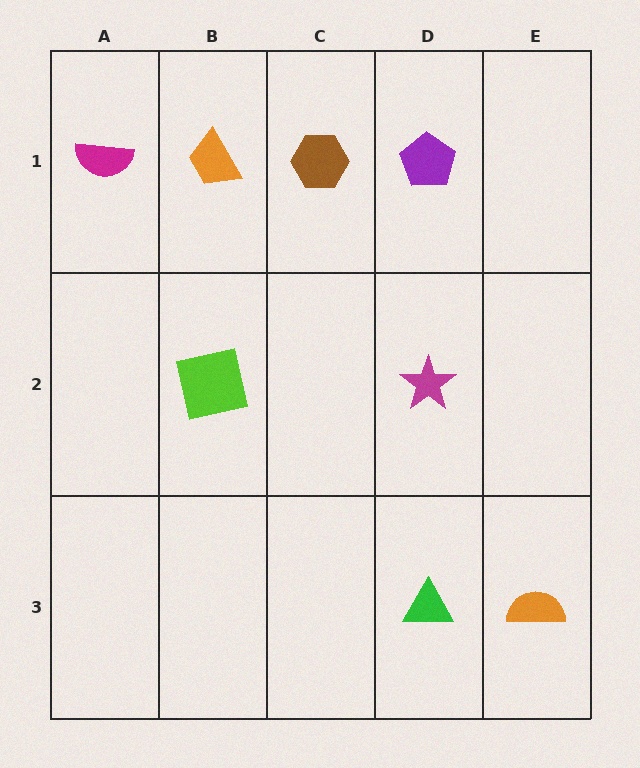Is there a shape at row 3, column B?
No, that cell is empty.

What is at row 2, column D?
A magenta star.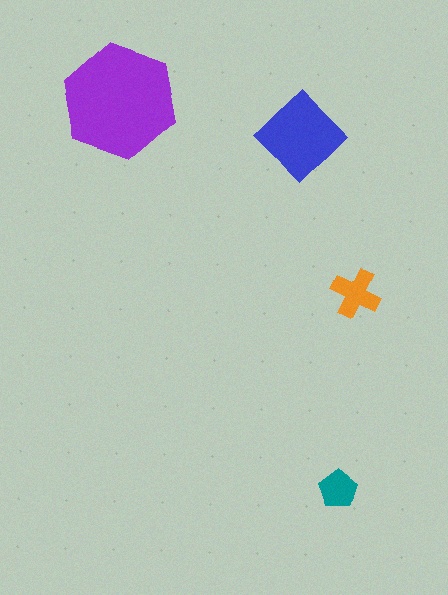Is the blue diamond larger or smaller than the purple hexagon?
Smaller.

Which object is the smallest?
The teal pentagon.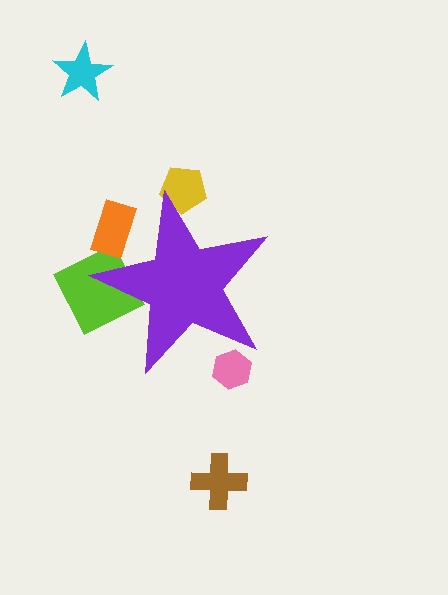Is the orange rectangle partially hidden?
Yes, the orange rectangle is partially hidden behind the purple star.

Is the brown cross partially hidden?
No, the brown cross is fully visible.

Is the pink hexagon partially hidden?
Yes, the pink hexagon is partially hidden behind the purple star.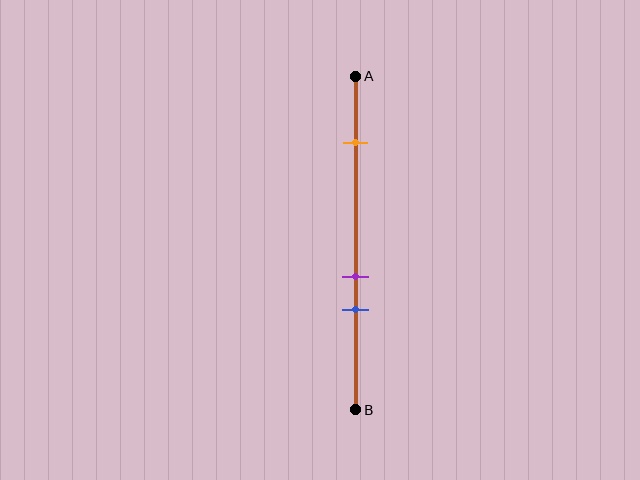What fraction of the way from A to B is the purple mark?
The purple mark is approximately 60% (0.6) of the way from A to B.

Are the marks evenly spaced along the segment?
No, the marks are not evenly spaced.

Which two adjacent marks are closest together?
The purple and blue marks are the closest adjacent pair.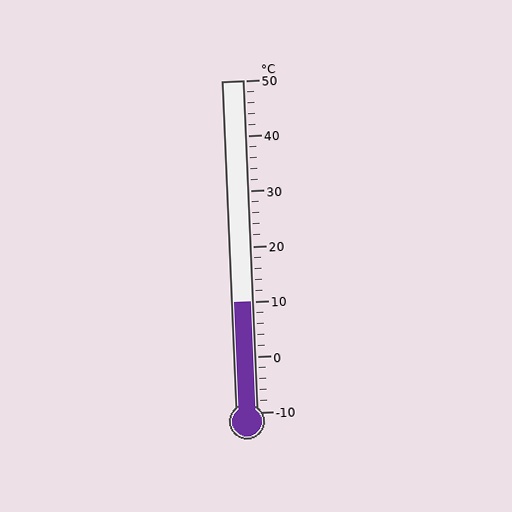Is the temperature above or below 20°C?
The temperature is below 20°C.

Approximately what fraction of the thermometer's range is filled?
The thermometer is filled to approximately 35% of its range.